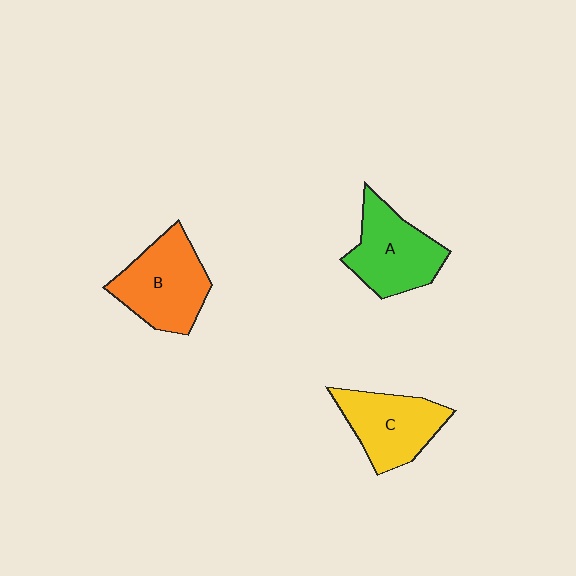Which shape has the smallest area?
Shape C (yellow).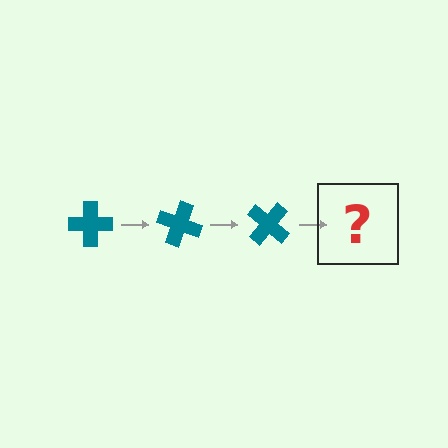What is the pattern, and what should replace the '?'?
The pattern is that the cross rotates 20 degrees each step. The '?' should be a teal cross rotated 60 degrees.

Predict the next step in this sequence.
The next step is a teal cross rotated 60 degrees.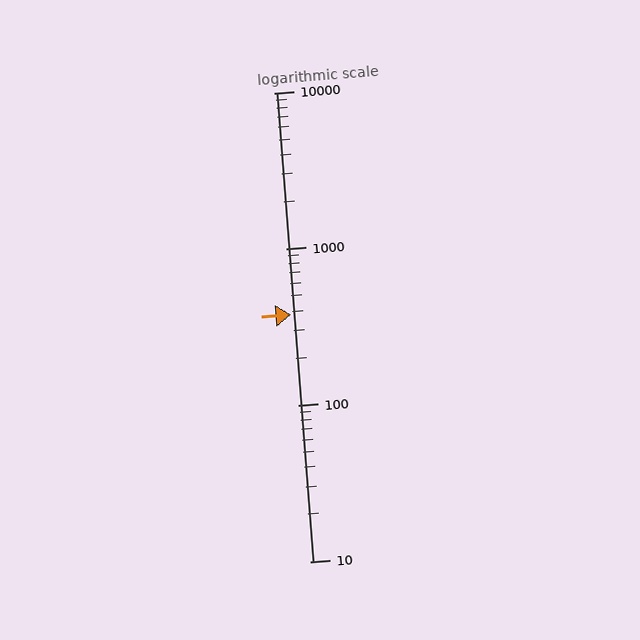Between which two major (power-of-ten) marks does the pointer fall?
The pointer is between 100 and 1000.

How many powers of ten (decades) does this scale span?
The scale spans 3 decades, from 10 to 10000.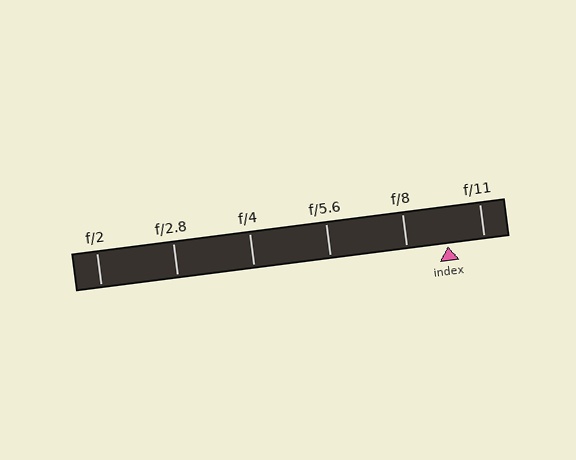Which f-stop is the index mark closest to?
The index mark is closest to f/11.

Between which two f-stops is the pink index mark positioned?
The index mark is between f/8 and f/11.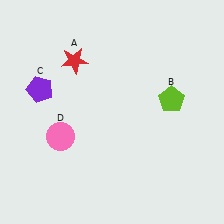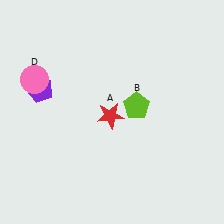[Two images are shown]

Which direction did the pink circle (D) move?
The pink circle (D) moved up.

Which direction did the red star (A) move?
The red star (A) moved down.